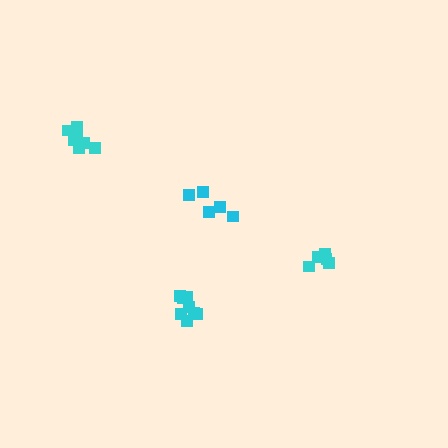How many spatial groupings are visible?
There are 4 spatial groupings.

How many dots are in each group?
Group 1: 5 dots, Group 2: 8 dots, Group 3: 5 dots, Group 4: 8 dots (26 total).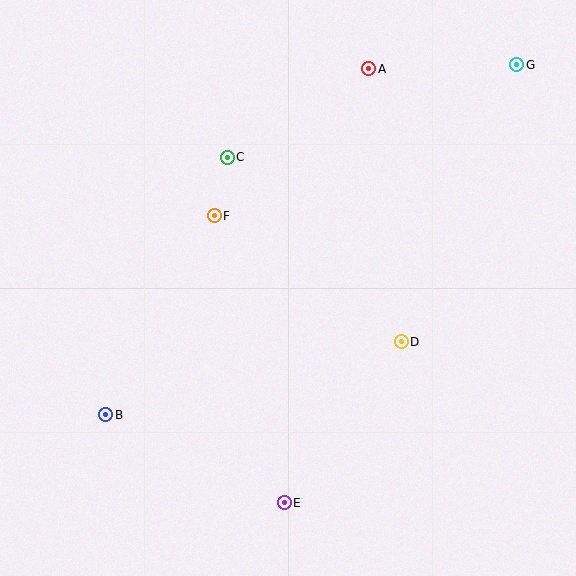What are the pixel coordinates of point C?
Point C is at (227, 157).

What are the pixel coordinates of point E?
Point E is at (284, 503).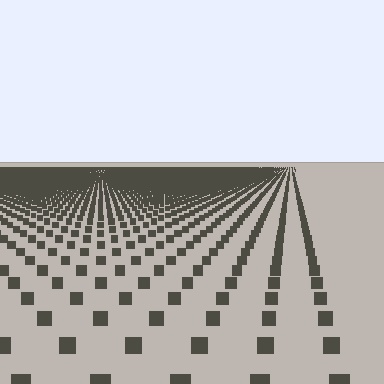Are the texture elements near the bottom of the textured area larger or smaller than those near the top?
Larger. Near the bottom, elements are closer to the viewer and appear at a bigger on-screen size.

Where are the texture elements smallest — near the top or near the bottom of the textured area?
Near the top.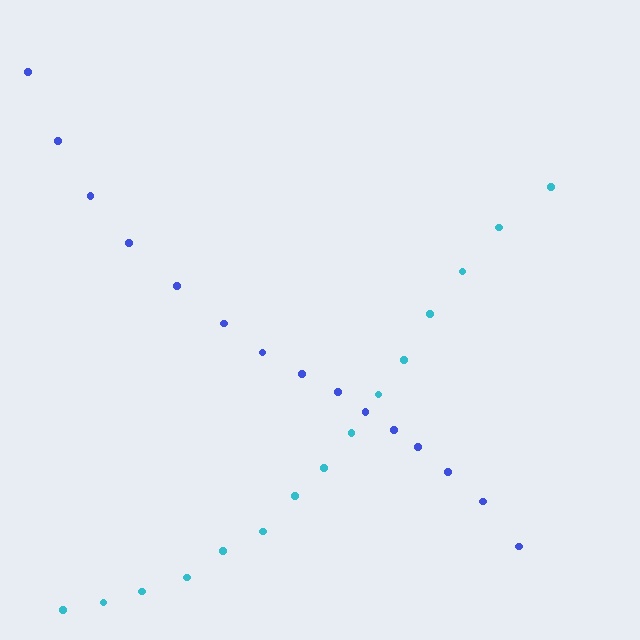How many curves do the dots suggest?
There are 2 distinct paths.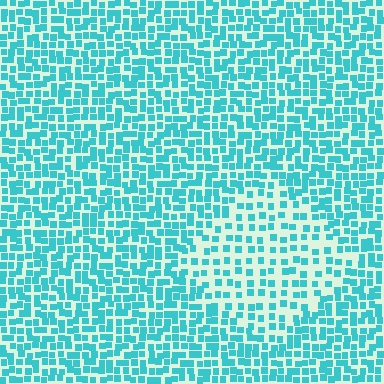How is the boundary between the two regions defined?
The boundary is defined by a change in element density (approximately 1.9x ratio). All elements are the same color, size, and shape.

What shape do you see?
I see a diamond.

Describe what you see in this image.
The image contains small cyan elements arranged at two different densities. A diamond-shaped region is visible where the elements are less densely packed than the surrounding area.